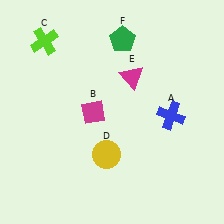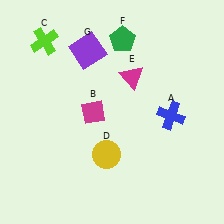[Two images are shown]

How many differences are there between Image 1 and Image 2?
There is 1 difference between the two images.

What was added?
A purple square (G) was added in Image 2.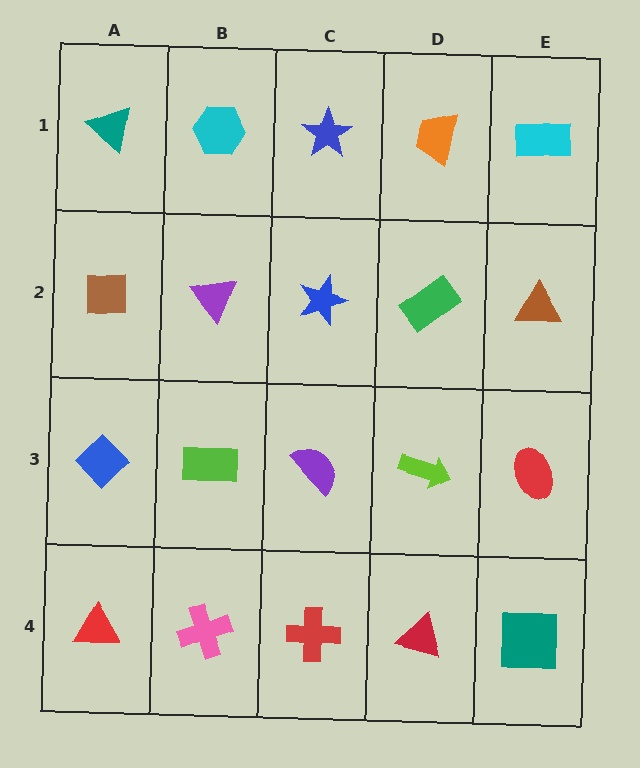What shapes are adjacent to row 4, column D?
A lime arrow (row 3, column D), a red cross (row 4, column C), a teal square (row 4, column E).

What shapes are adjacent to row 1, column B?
A purple triangle (row 2, column B), a teal triangle (row 1, column A), a blue star (row 1, column C).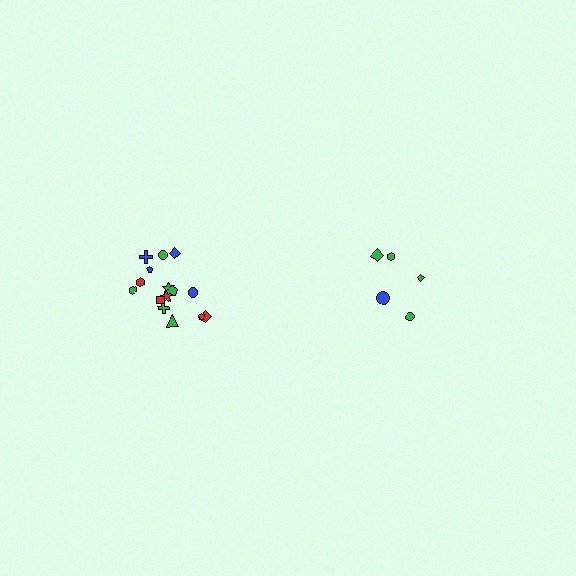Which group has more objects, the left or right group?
The left group.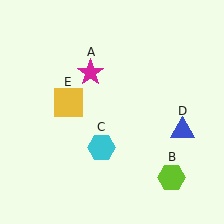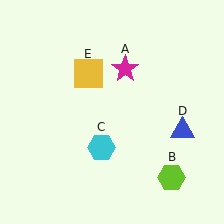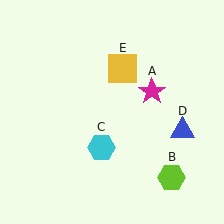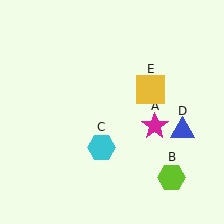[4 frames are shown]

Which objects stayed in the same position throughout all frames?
Lime hexagon (object B) and cyan hexagon (object C) and blue triangle (object D) remained stationary.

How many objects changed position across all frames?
2 objects changed position: magenta star (object A), yellow square (object E).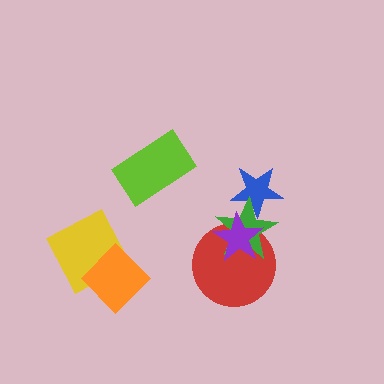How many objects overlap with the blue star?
1 object overlaps with the blue star.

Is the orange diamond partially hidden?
No, no other shape covers it.